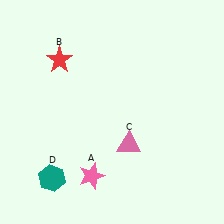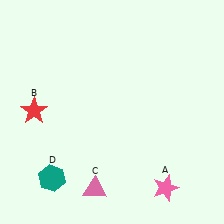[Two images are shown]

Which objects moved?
The objects that moved are: the pink star (A), the red star (B), the pink triangle (C).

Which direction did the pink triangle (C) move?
The pink triangle (C) moved down.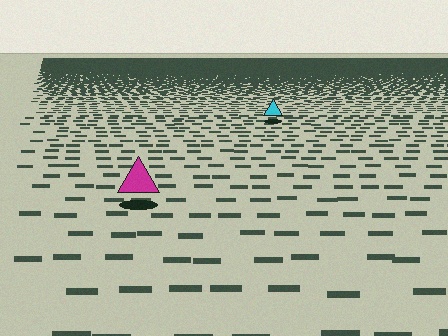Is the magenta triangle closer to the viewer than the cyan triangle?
Yes. The magenta triangle is closer — you can tell from the texture gradient: the ground texture is coarser near it.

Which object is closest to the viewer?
The magenta triangle is closest. The texture marks near it are larger and more spread out.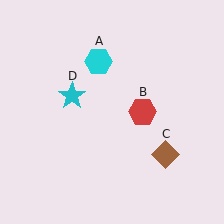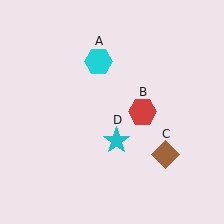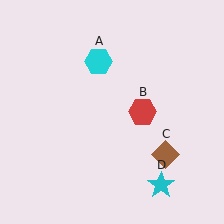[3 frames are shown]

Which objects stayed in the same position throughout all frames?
Cyan hexagon (object A) and red hexagon (object B) and brown diamond (object C) remained stationary.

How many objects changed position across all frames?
1 object changed position: cyan star (object D).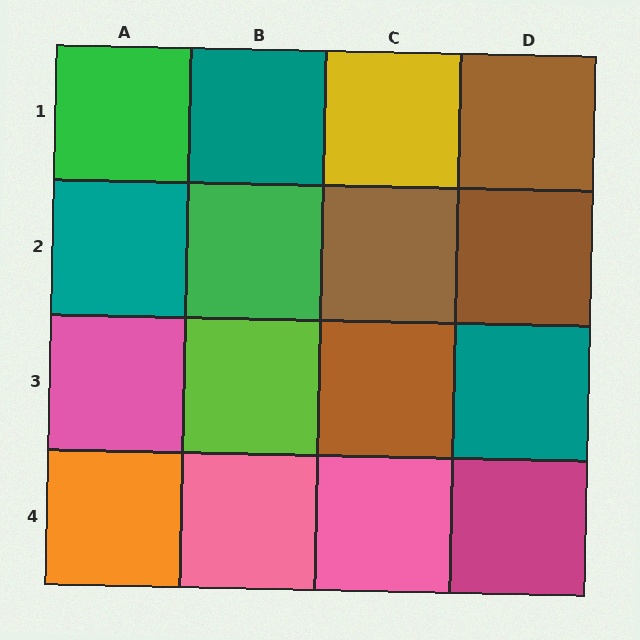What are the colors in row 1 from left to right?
Green, teal, yellow, brown.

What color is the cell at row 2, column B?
Green.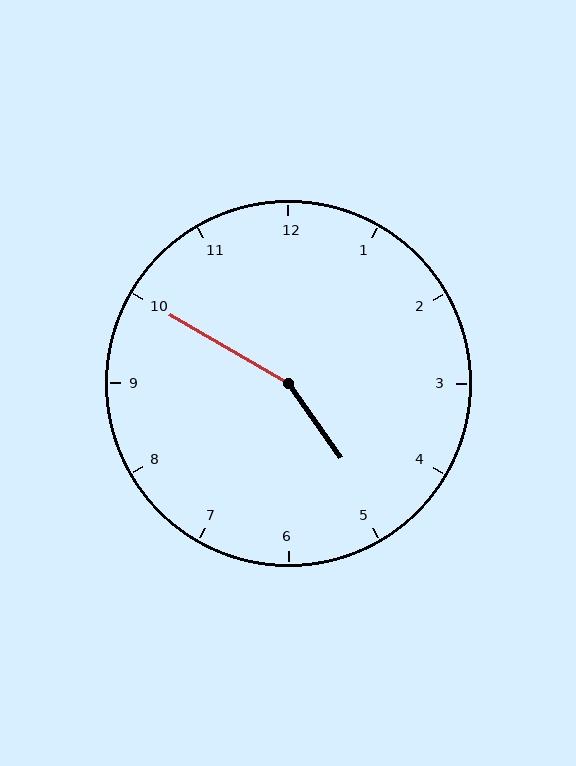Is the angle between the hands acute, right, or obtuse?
It is obtuse.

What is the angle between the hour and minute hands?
Approximately 155 degrees.